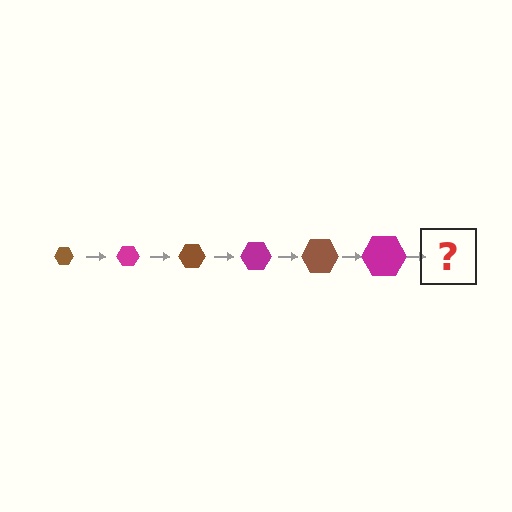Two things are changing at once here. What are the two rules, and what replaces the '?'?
The two rules are that the hexagon grows larger each step and the color cycles through brown and magenta. The '?' should be a brown hexagon, larger than the previous one.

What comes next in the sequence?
The next element should be a brown hexagon, larger than the previous one.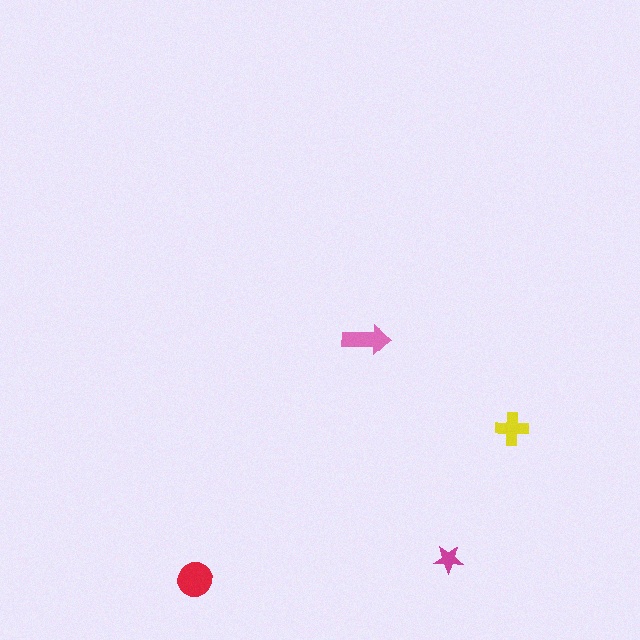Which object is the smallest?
The magenta star.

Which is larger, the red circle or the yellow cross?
The red circle.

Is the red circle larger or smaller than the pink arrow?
Larger.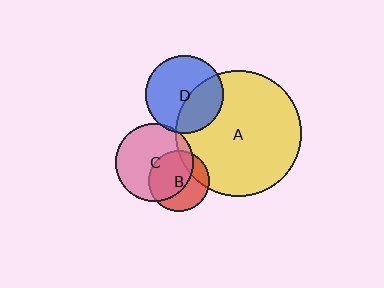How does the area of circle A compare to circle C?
Approximately 2.6 times.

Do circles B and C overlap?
Yes.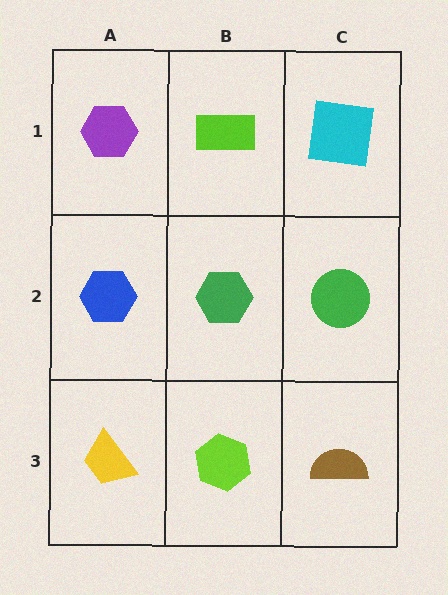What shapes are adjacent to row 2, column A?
A purple hexagon (row 1, column A), a yellow trapezoid (row 3, column A), a green hexagon (row 2, column B).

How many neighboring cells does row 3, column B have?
3.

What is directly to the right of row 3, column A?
A lime hexagon.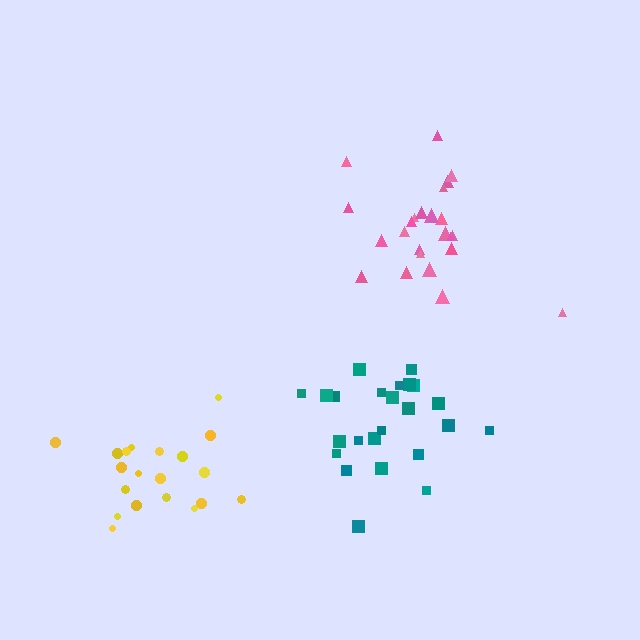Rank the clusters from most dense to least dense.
teal, pink, yellow.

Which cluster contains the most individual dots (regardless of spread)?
Pink (24).